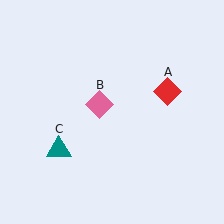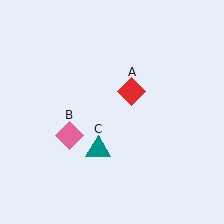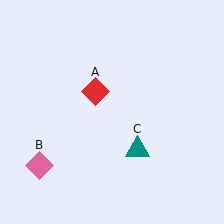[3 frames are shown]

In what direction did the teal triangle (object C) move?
The teal triangle (object C) moved right.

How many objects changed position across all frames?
3 objects changed position: red diamond (object A), pink diamond (object B), teal triangle (object C).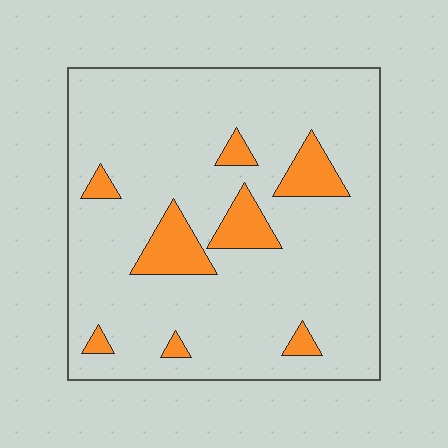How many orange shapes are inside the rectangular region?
8.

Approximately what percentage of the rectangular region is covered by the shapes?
Approximately 10%.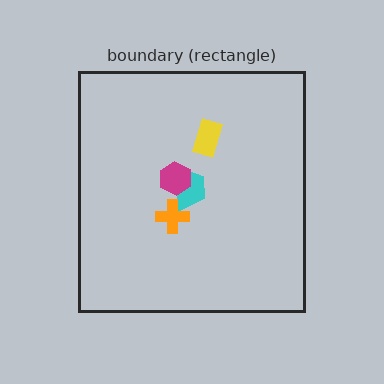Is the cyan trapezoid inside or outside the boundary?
Inside.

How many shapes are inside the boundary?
4 inside, 0 outside.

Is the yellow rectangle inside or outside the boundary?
Inside.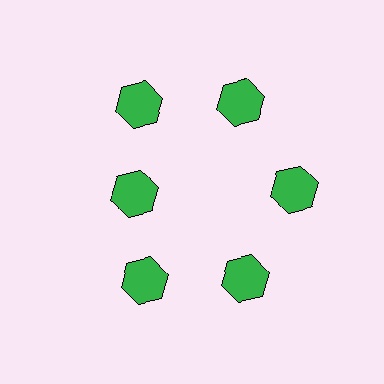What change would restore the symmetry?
The symmetry would be restored by moving it outward, back onto the ring so that all 6 hexagons sit at equal angles and equal distance from the center.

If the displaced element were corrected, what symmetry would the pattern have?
It would have 6-fold rotational symmetry — the pattern would map onto itself every 60 degrees.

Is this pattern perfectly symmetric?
No. The 6 green hexagons are arranged in a ring, but one element near the 9 o'clock position is pulled inward toward the center, breaking the 6-fold rotational symmetry.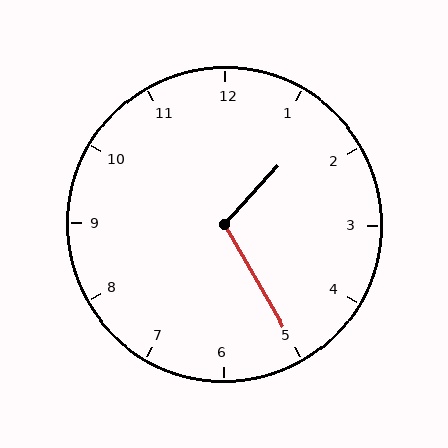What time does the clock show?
1:25.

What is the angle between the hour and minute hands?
Approximately 108 degrees.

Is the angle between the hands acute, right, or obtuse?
It is obtuse.